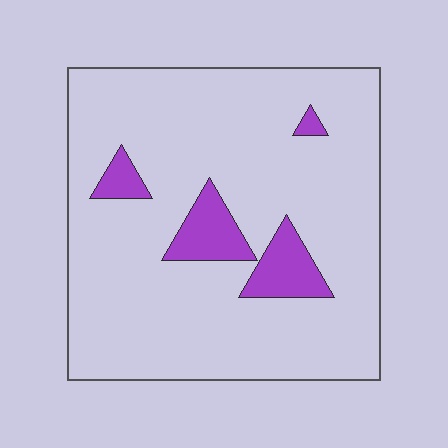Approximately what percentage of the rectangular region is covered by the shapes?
Approximately 10%.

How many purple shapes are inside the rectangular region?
4.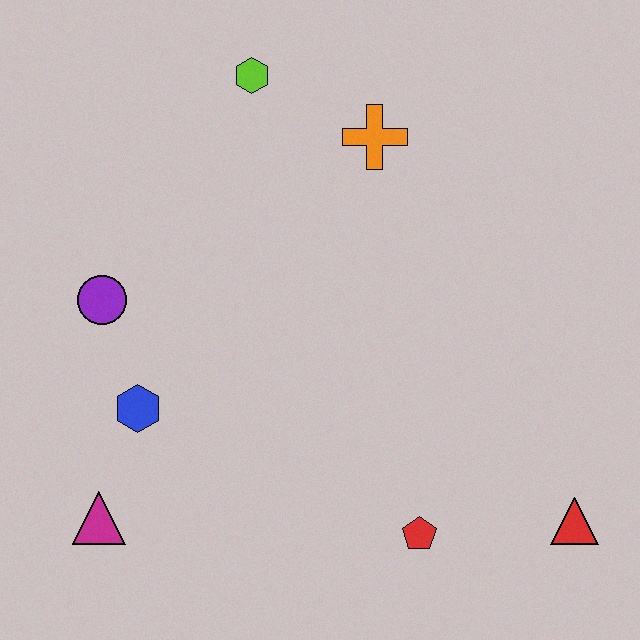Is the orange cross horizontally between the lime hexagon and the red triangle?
Yes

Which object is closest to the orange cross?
The lime hexagon is closest to the orange cross.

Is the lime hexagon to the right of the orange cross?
No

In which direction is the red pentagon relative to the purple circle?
The red pentagon is to the right of the purple circle.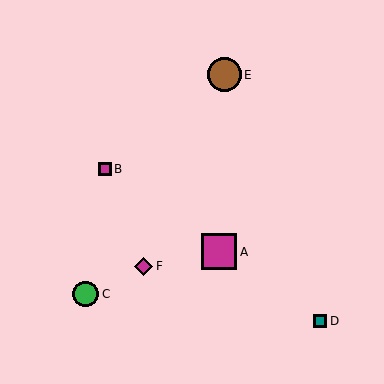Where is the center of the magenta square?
The center of the magenta square is at (105, 169).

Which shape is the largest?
The magenta square (labeled A) is the largest.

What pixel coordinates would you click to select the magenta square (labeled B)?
Click at (105, 169) to select the magenta square B.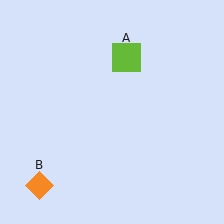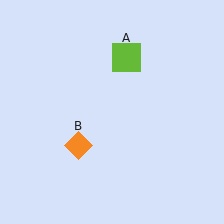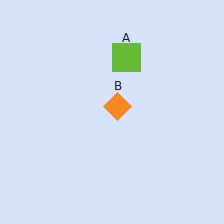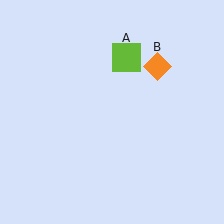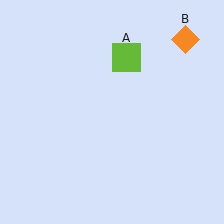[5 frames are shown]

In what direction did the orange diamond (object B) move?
The orange diamond (object B) moved up and to the right.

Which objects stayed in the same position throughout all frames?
Lime square (object A) remained stationary.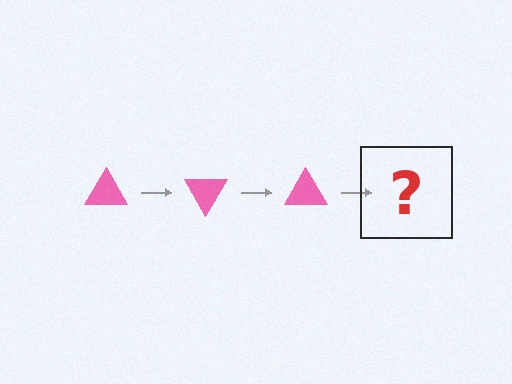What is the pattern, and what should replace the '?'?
The pattern is that the triangle rotates 60 degrees each step. The '?' should be a pink triangle rotated 180 degrees.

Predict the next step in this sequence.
The next step is a pink triangle rotated 180 degrees.